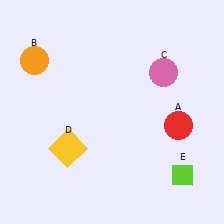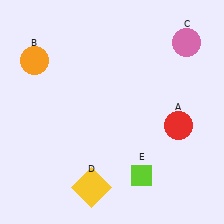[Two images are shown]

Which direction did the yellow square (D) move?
The yellow square (D) moved down.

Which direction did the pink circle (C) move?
The pink circle (C) moved up.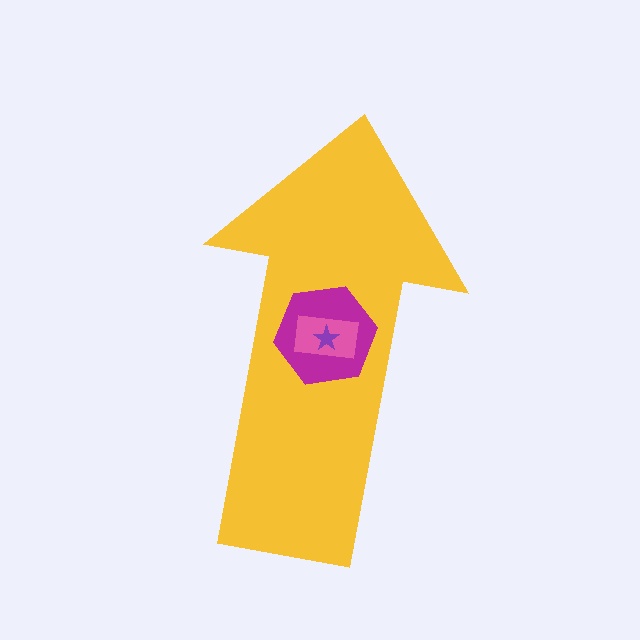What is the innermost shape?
The purple star.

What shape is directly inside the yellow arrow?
The magenta hexagon.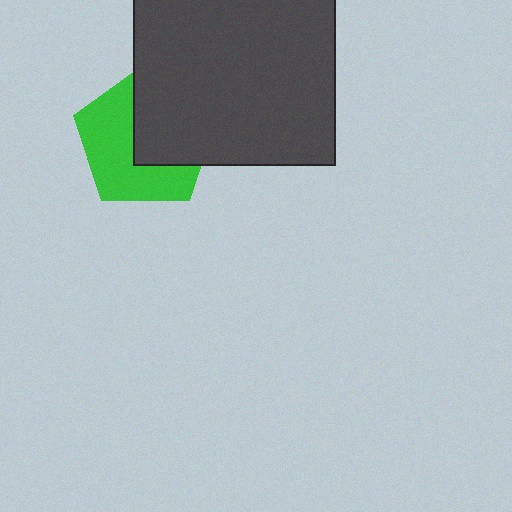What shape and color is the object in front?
The object in front is a dark gray square.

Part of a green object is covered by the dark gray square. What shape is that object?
It is a pentagon.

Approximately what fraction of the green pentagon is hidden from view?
Roughly 45% of the green pentagon is hidden behind the dark gray square.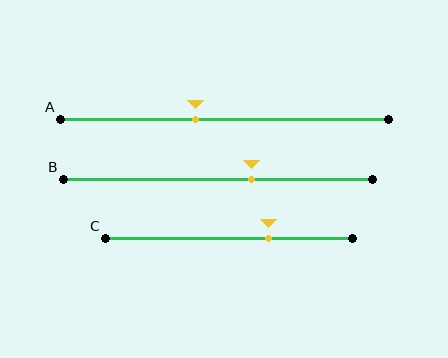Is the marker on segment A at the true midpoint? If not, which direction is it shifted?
No, the marker on segment A is shifted to the left by about 9% of the segment length.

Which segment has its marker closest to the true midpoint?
Segment A has its marker closest to the true midpoint.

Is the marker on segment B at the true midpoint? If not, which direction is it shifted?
No, the marker on segment B is shifted to the right by about 11% of the segment length.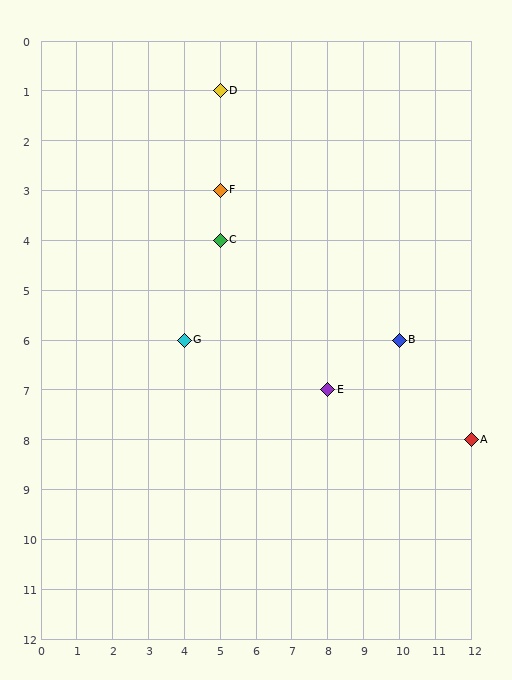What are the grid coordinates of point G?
Point G is at grid coordinates (4, 6).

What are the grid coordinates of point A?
Point A is at grid coordinates (12, 8).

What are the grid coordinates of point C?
Point C is at grid coordinates (5, 4).